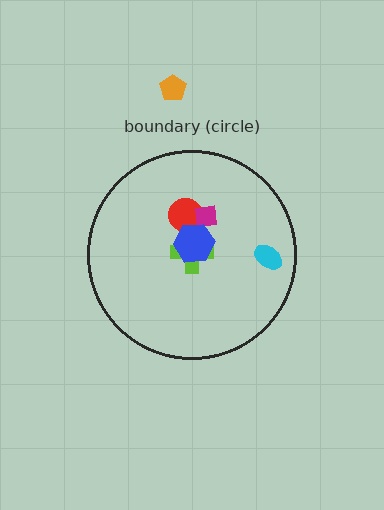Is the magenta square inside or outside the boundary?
Inside.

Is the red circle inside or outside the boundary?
Inside.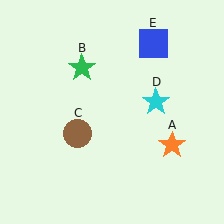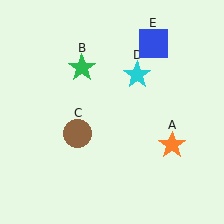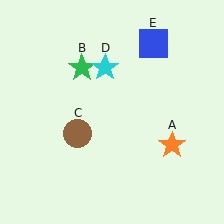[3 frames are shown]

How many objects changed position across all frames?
1 object changed position: cyan star (object D).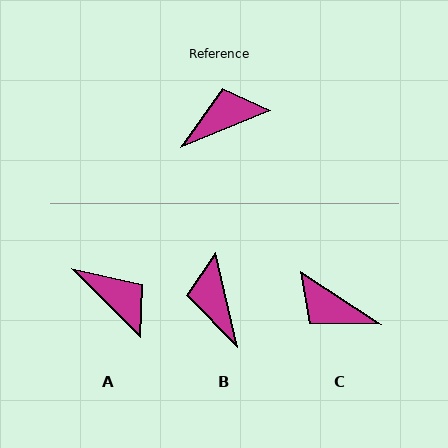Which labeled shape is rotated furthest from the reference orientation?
C, about 124 degrees away.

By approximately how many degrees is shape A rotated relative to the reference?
Approximately 68 degrees clockwise.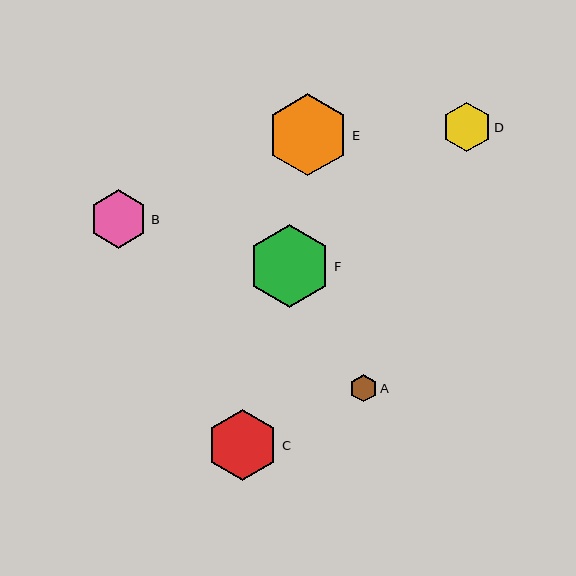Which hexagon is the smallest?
Hexagon A is the smallest with a size of approximately 27 pixels.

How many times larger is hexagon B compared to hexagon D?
Hexagon B is approximately 1.2 times the size of hexagon D.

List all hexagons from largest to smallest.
From largest to smallest: F, E, C, B, D, A.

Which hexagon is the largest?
Hexagon F is the largest with a size of approximately 83 pixels.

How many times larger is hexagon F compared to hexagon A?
Hexagon F is approximately 3.0 times the size of hexagon A.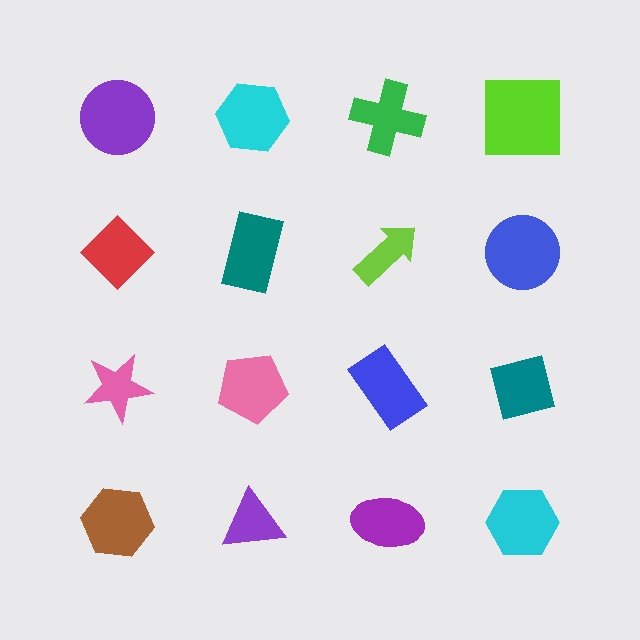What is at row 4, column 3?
A purple ellipse.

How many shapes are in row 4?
4 shapes.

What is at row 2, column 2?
A teal rectangle.